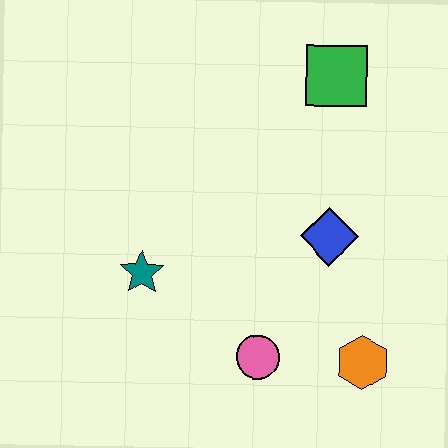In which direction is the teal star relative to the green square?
The teal star is below the green square.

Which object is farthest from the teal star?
The green square is farthest from the teal star.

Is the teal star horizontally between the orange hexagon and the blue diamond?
No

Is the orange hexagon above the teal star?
No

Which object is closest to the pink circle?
The orange hexagon is closest to the pink circle.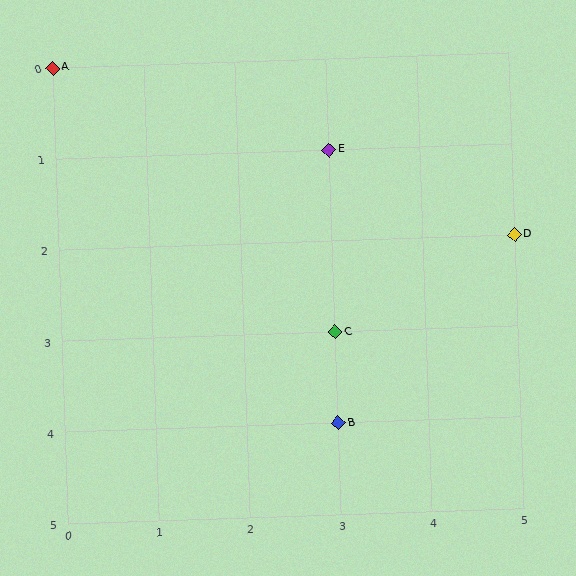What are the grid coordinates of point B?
Point B is at grid coordinates (3, 4).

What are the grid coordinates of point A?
Point A is at grid coordinates (0, 0).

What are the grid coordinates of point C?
Point C is at grid coordinates (3, 3).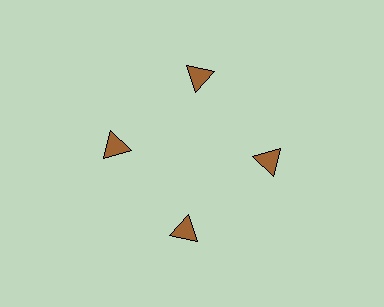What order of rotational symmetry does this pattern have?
This pattern has 4-fold rotational symmetry.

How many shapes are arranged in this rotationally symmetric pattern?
There are 4 shapes, arranged in 4 groups of 1.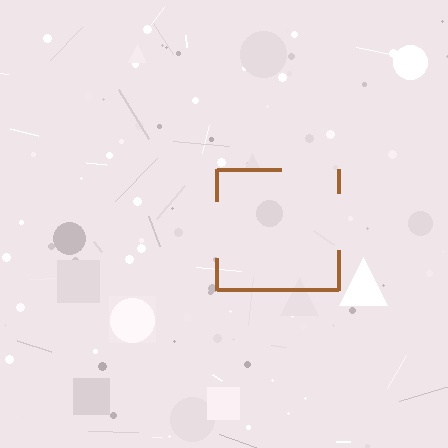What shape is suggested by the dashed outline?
The dashed outline suggests a square.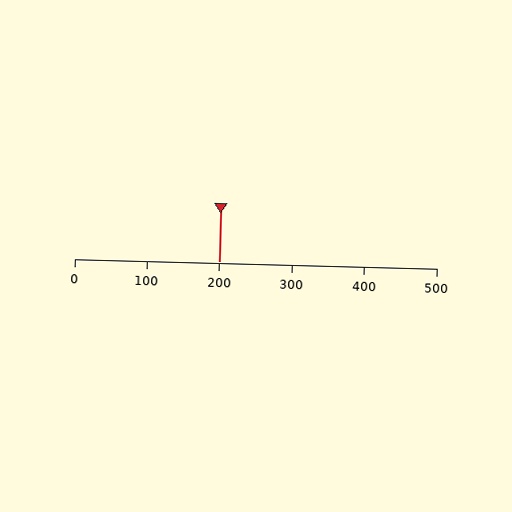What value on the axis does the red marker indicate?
The marker indicates approximately 200.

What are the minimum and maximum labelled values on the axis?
The axis runs from 0 to 500.